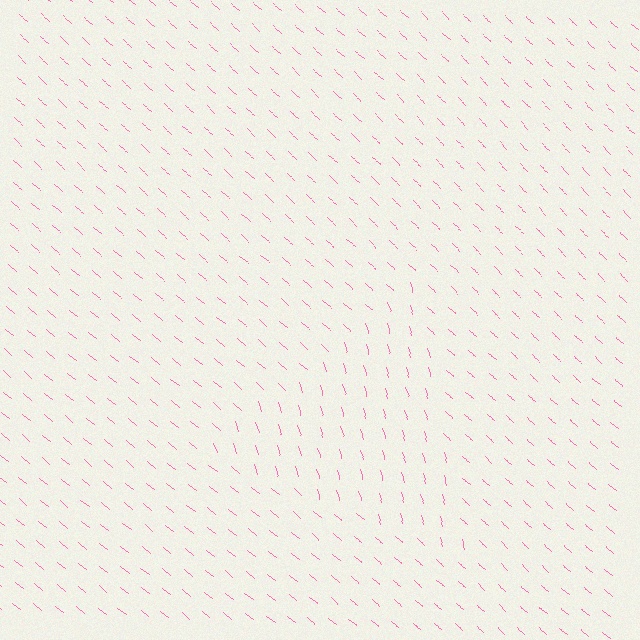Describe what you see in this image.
The image is filled with small pink line segments. A triangle region in the image has lines oriented differently from the surrounding lines, creating a visible texture boundary.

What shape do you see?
I see a triangle.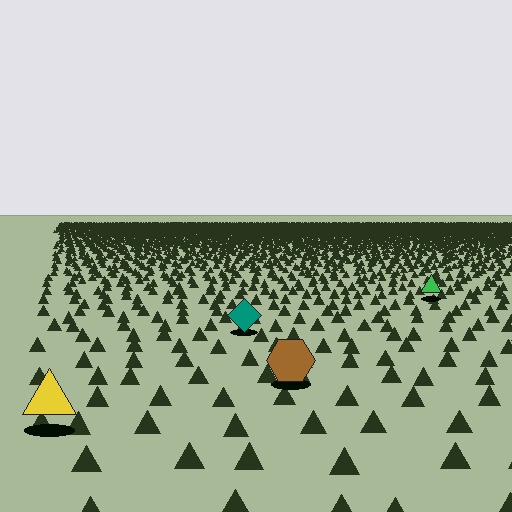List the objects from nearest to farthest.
From nearest to farthest: the yellow triangle, the brown hexagon, the teal diamond, the green triangle.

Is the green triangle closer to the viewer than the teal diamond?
No. The teal diamond is closer — you can tell from the texture gradient: the ground texture is coarser near it.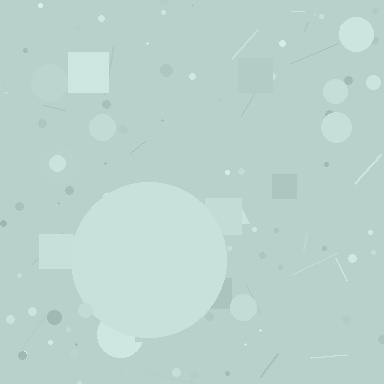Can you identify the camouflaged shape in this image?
The camouflaged shape is a circle.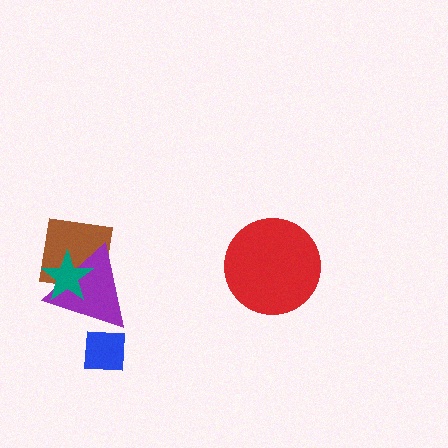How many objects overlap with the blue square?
1 object overlaps with the blue square.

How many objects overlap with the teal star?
2 objects overlap with the teal star.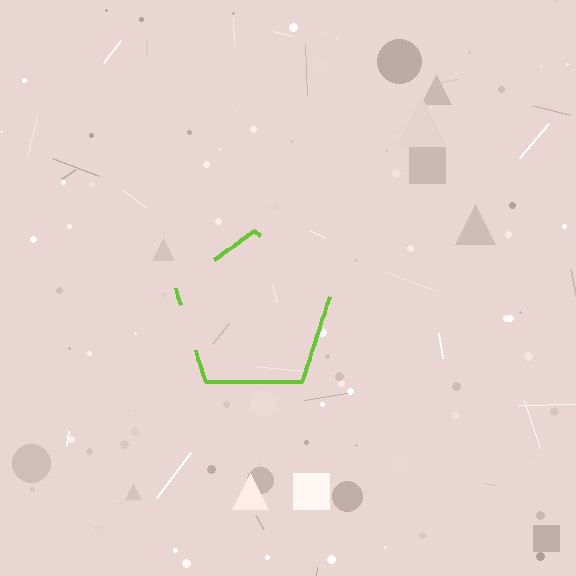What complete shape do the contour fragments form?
The contour fragments form a pentagon.